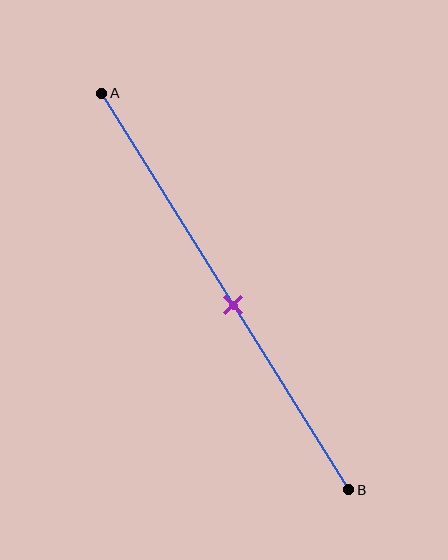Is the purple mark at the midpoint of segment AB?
No, the mark is at about 55% from A, not at the 50% midpoint.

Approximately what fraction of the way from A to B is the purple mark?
The purple mark is approximately 55% of the way from A to B.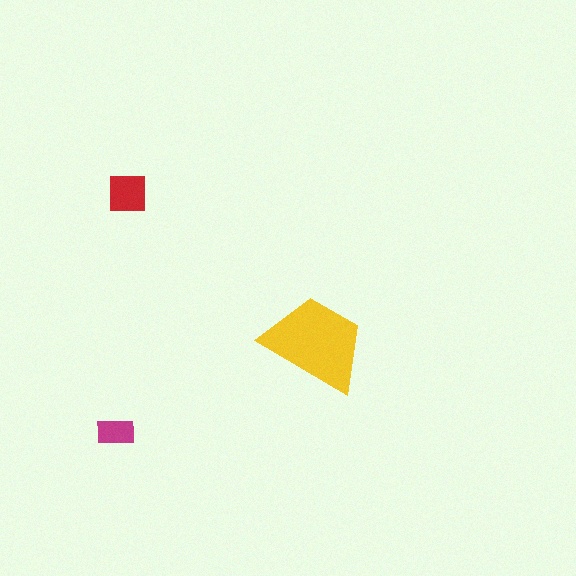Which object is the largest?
The yellow trapezoid.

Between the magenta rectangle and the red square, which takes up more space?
The red square.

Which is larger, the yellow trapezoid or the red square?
The yellow trapezoid.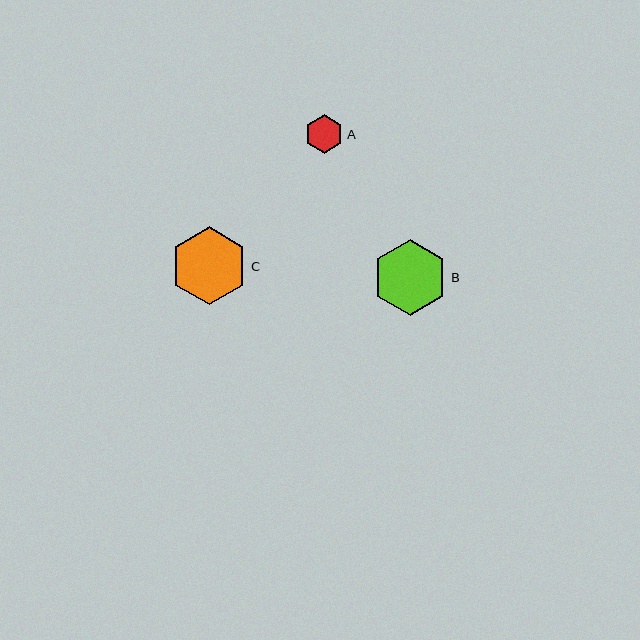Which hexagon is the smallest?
Hexagon A is the smallest with a size of approximately 39 pixels.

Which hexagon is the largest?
Hexagon C is the largest with a size of approximately 78 pixels.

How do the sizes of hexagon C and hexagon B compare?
Hexagon C and hexagon B are approximately the same size.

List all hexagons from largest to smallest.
From largest to smallest: C, B, A.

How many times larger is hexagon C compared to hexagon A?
Hexagon C is approximately 2.0 times the size of hexagon A.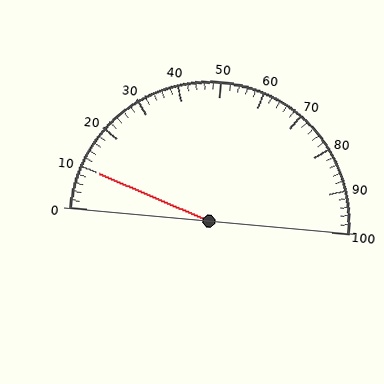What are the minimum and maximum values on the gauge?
The gauge ranges from 0 to 100.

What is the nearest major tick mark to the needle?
The nearest major tick mark is 10.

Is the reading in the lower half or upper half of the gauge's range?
The reading is in the lower half of the range (0 to 100).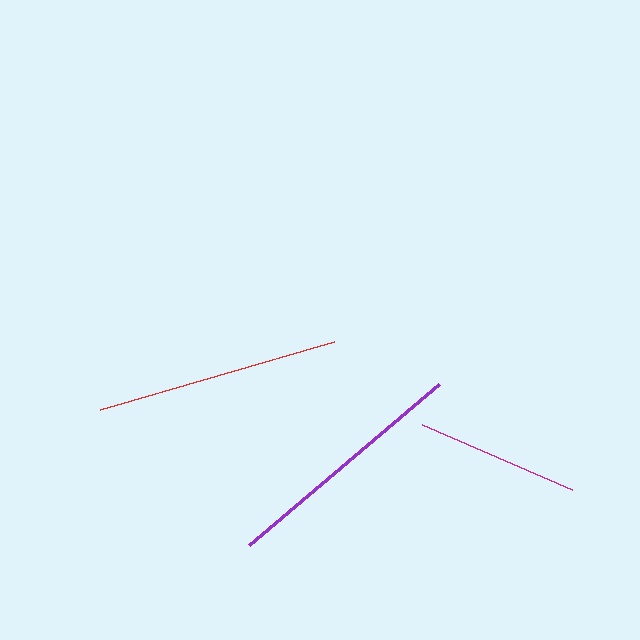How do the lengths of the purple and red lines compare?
The purple and red lines are approximately the same length.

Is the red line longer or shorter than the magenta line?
The red line is longer than the magenta line.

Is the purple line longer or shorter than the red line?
The purple line is longer than the red line.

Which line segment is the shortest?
The magenta line is the shortest at approximately 163 pixels.